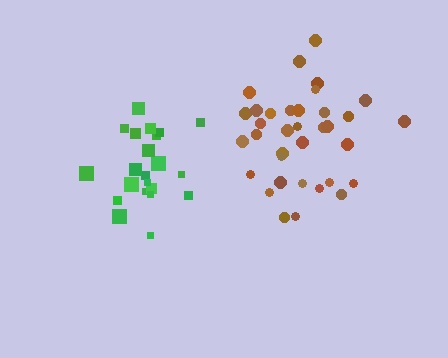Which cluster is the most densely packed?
Green.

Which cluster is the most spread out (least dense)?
Brown.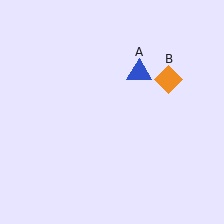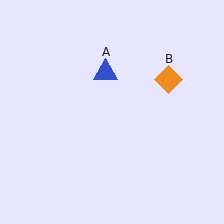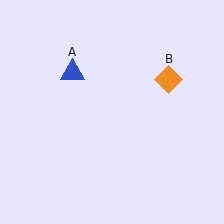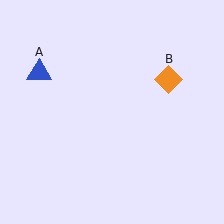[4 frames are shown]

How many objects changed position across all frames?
1 object changed position: blue triangle (object A).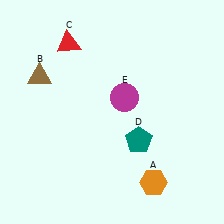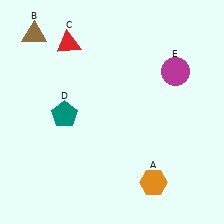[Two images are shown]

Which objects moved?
The objects that moved are: the brown triangle (B), the teal pentagon (D), the magenta circle (E).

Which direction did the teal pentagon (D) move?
The teal pentagon (D) moved left.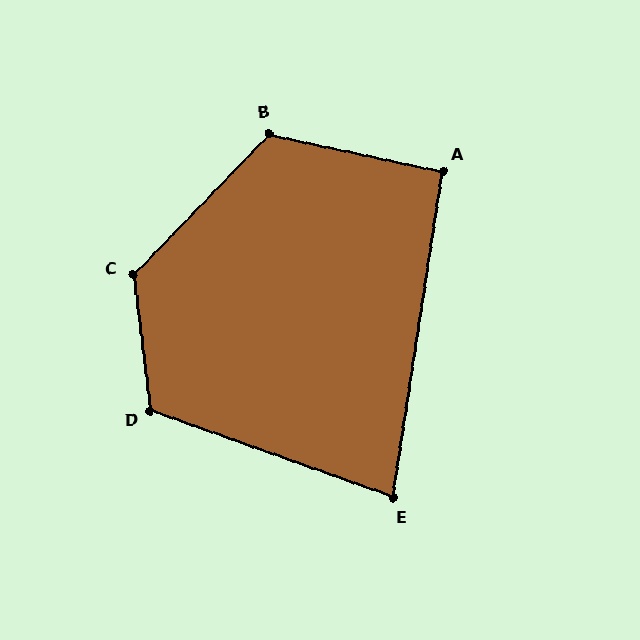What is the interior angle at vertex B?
Approximately 122 degrees (obtuse).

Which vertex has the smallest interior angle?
E, at approximately 79 degrees.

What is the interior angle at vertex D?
Approximately 117 degrees (obtuse).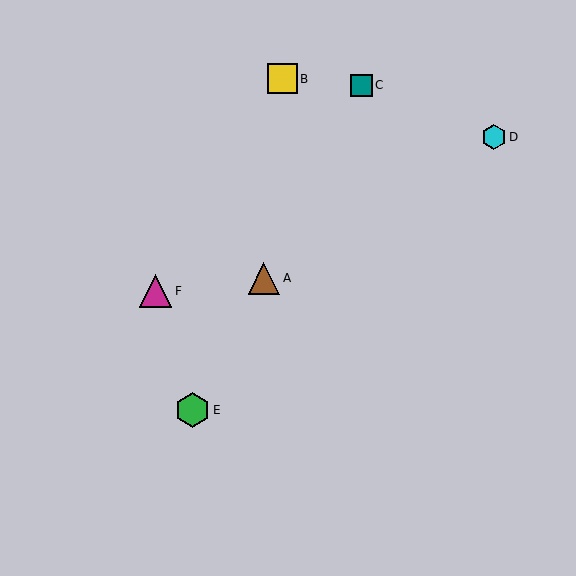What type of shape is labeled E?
Shape E is a green hexagon.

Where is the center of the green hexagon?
The center of the green hexagon is at (192, 410).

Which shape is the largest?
The green hexagon (labeled E) is the largest.